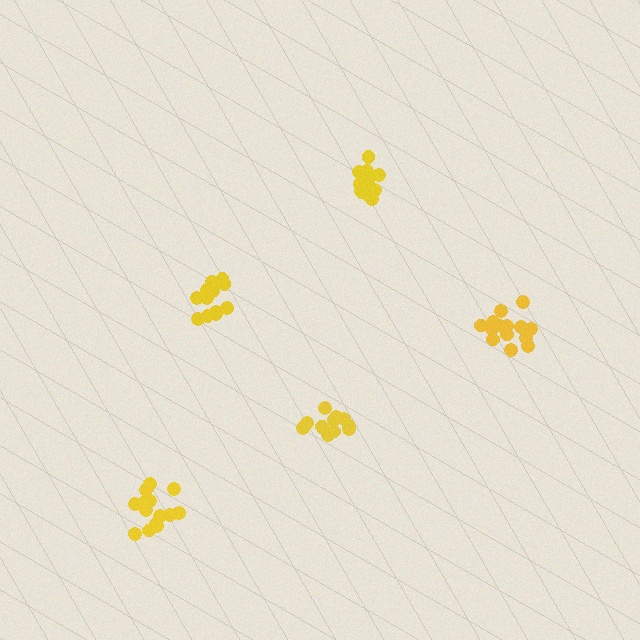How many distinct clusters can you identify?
There are 5 distinct clusters.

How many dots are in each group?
Group 1: 13 dots, Group 2: 14 dots, Group 3: 14 dots, Group 4: 12 dots, Group 5: 13 dots (66 total).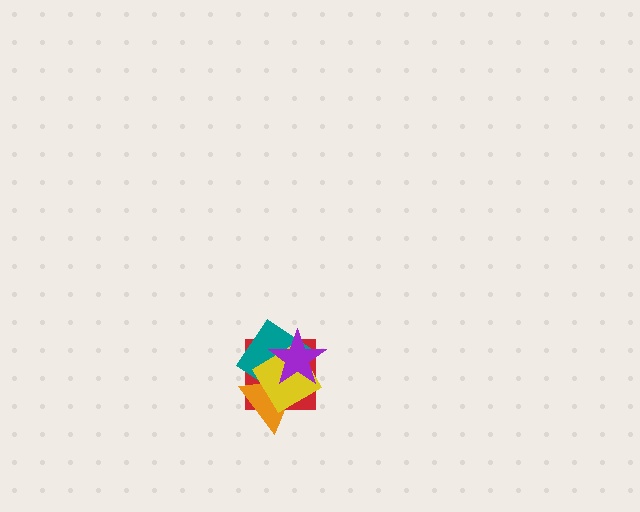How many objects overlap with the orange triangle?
4 objects overlap with the orange triangle.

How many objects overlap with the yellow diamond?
4 objects overlap with the yellow diamond.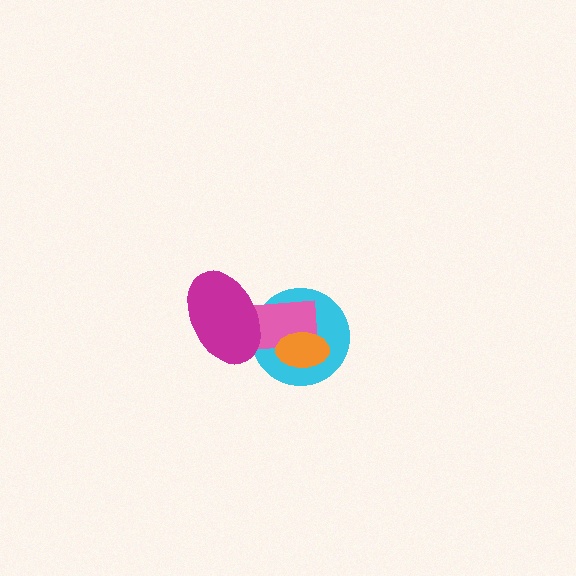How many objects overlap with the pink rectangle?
3 objects overlap with the pink rectangle.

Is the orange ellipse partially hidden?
No, no other shape covers it.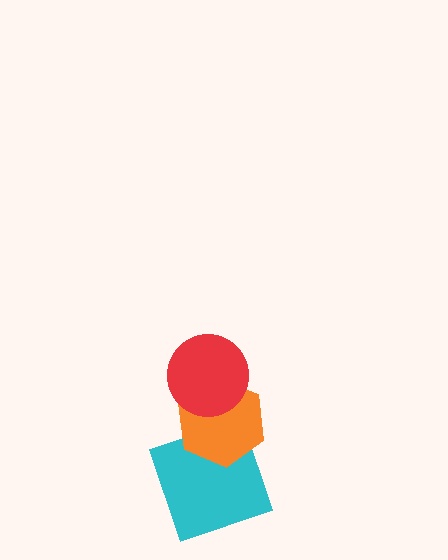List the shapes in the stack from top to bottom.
From top to bottom: the red circle, the orange hexagon, the cyan square.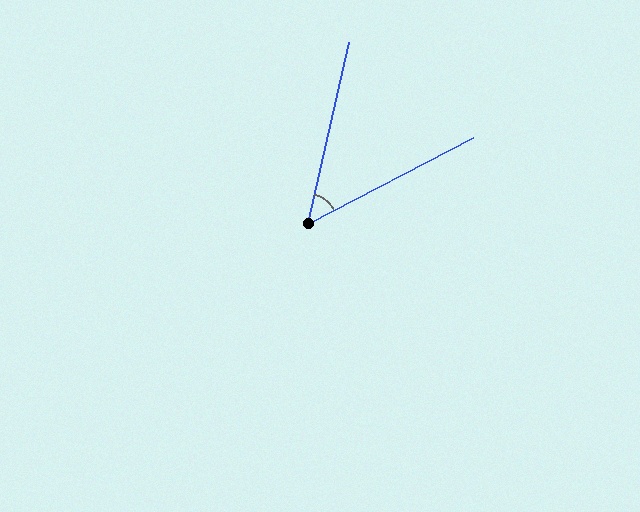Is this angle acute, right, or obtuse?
It is acute.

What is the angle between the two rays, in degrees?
Approximately 50 degrees.